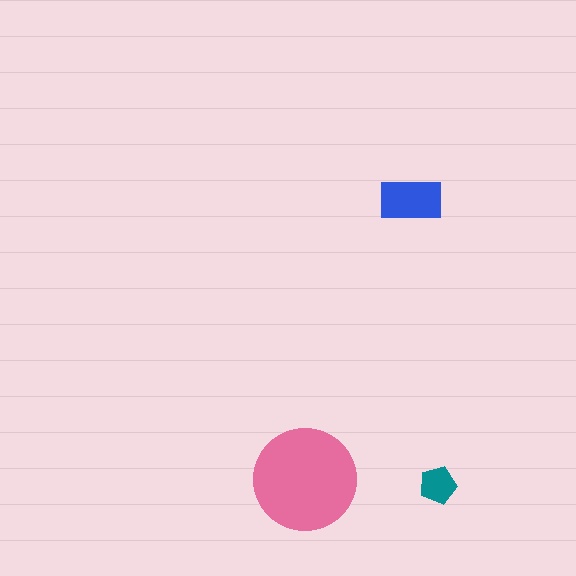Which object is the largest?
The pink circle.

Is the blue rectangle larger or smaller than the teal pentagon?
Larger.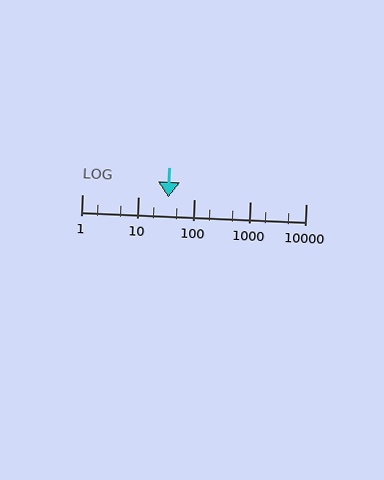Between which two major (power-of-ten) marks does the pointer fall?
The pointer is between 10 and 100.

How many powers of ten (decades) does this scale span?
The scale spans 4 decades, from 1 to 10000.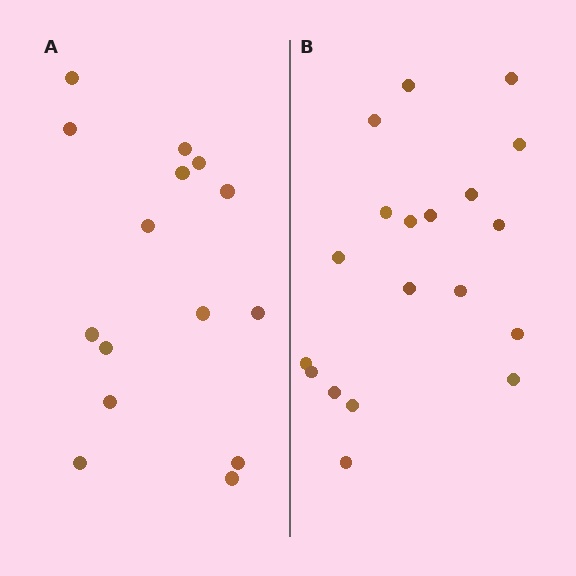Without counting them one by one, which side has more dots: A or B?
Region B (the right region) has more dots.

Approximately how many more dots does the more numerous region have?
Region B has about 4 more dots than region A.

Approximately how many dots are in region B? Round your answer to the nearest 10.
About 20 dots. (The exact count is 19, which rounds to 20.)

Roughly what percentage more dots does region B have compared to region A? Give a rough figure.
About 25% more.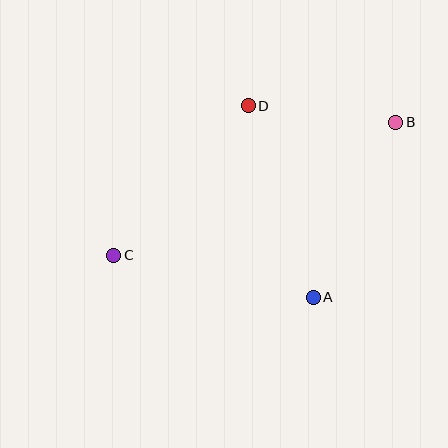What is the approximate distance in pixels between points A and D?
The distance between A and D is approximately 202 pixels.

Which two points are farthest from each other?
Points B and C are farthest from each other.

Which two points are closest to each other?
Points B and D are closest to each other.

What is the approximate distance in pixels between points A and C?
The distance between A and C is approximately 204 pixels.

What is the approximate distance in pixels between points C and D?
The distance between C and D is approximately 201 pixels.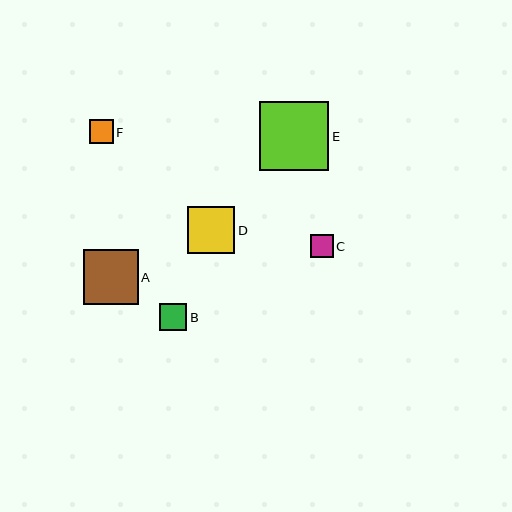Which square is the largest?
Square E is the largest with a size of approximately 69 pixels.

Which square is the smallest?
Square C is the smallest with a size of approximately 23 pixels.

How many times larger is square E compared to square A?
Square E is approximately 1.3 times the size of square A.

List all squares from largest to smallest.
From largest to smallest: E, A, D, B, F, C.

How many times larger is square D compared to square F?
Square D is approximately 2.0 times the size of square F.